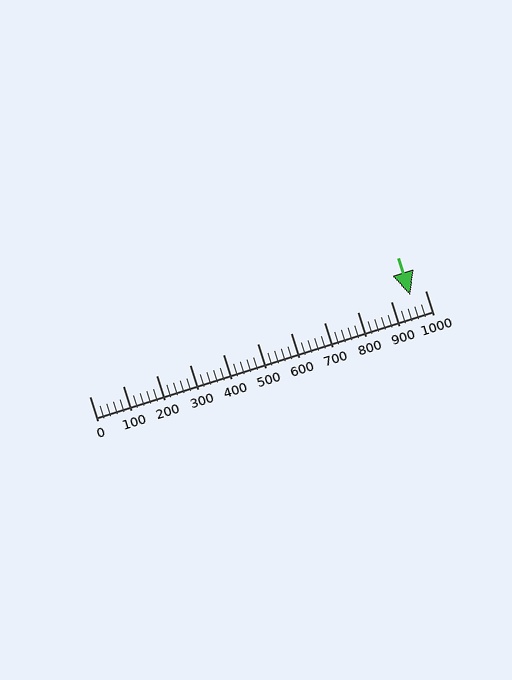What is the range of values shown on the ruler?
The ruler shows values from 0 to 1000.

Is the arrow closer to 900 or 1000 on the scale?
The arrow is closer to 1000.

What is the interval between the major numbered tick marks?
The major tick marks are spaced 100 units apart.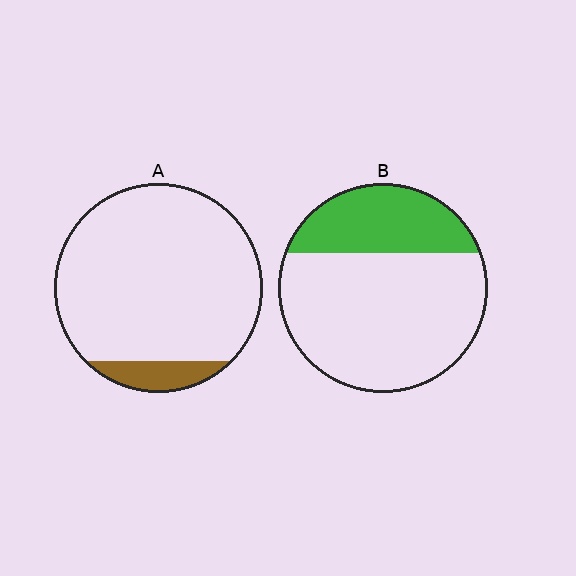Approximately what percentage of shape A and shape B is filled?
A is approximately 10% and B is approximately 30%.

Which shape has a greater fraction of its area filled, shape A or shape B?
Shape B.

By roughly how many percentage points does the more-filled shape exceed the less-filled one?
By roughly 20 percentage points (B over A).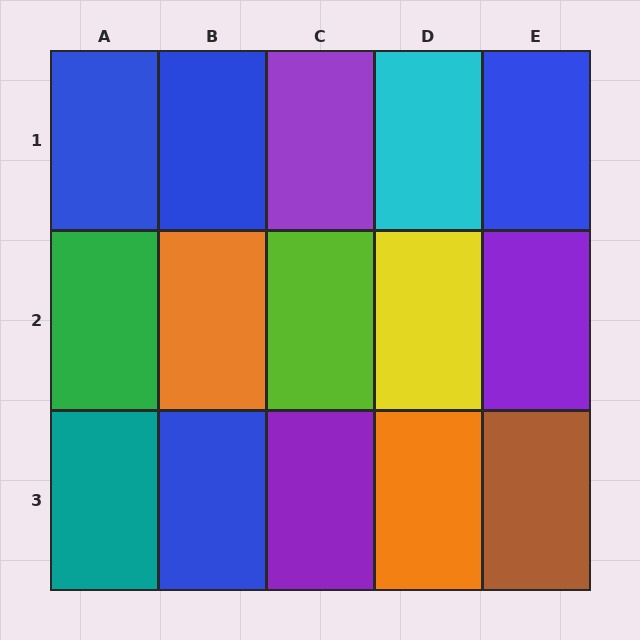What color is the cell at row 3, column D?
Orange.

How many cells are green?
1 cell is green.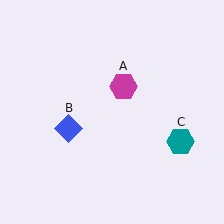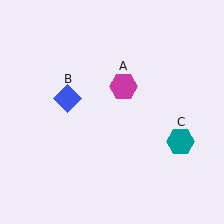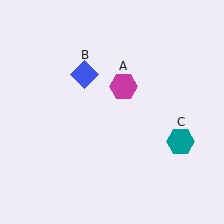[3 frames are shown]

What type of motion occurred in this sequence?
The blue diamond (object B) rotated clockwise around the center of the scene.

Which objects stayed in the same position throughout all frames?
Magenta hexagon (object A) and teal hexagon (object C) remained stationary.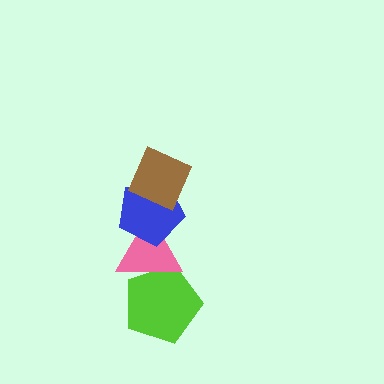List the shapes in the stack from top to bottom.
From top to bottom: the brown diamond, the blue pentagon, the pink triangle, the lime pentagon.